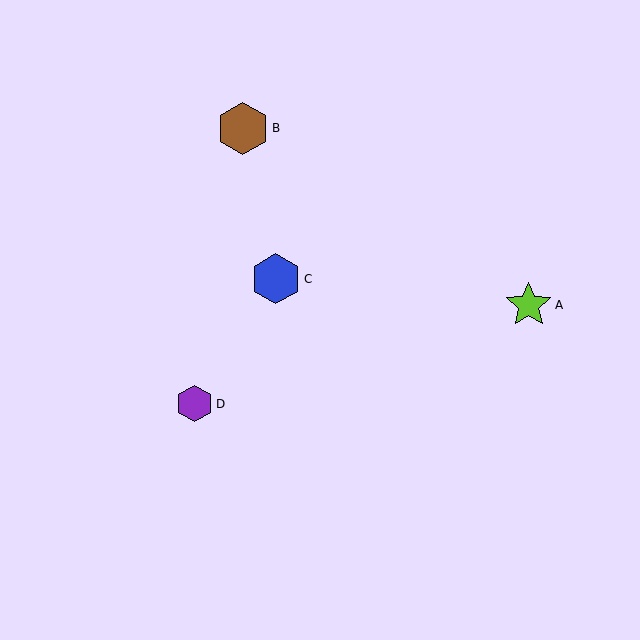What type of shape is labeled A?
Shape A is a lime star.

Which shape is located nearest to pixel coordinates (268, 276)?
The blue hexagon (labeled C) at (276, 279) is nearest to that location.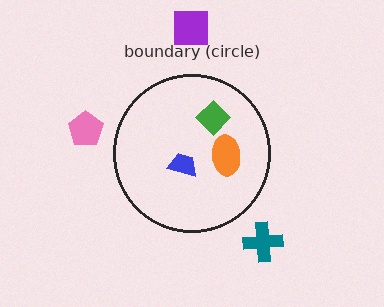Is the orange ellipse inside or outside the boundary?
Inside.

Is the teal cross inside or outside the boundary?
Outside.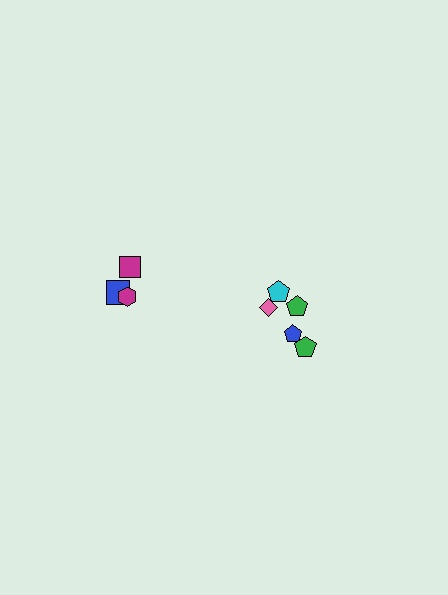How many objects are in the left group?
There are 3 objects.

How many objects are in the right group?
There are 5 objects.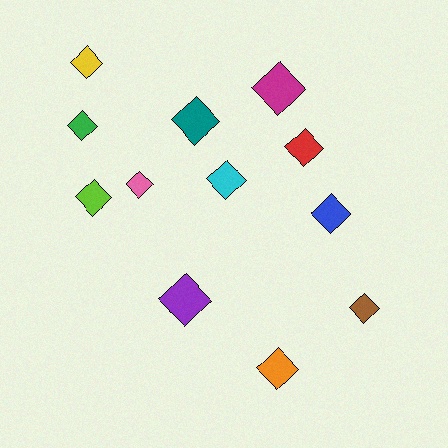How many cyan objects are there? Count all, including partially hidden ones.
There is 1 cyan object.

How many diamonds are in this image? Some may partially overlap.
There are 12 diamonds.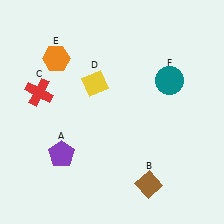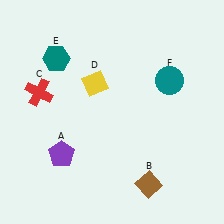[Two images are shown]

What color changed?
The hexagon (E) changed from orange in Image 1 to teal in Image 2.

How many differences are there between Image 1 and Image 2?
There is 1 difference between the two images.